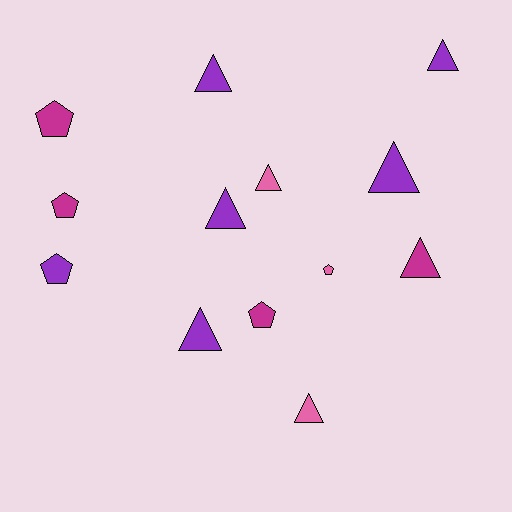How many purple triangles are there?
There are 5 purple triangles.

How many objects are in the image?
There are 13 objects.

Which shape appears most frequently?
Triangle, with 8 objects.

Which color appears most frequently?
Purple, with 6 objects.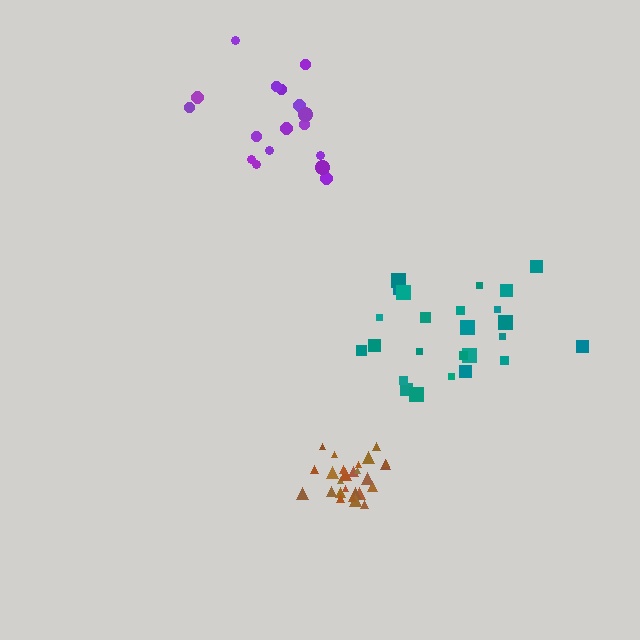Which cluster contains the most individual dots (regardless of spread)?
Brown (26).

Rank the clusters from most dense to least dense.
brown, purple, teal.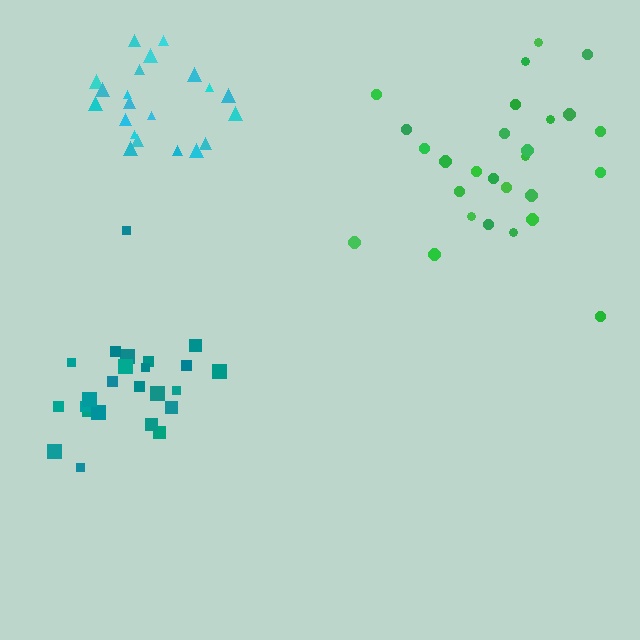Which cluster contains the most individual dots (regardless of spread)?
Green (27).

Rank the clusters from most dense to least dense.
teal, cyan, green.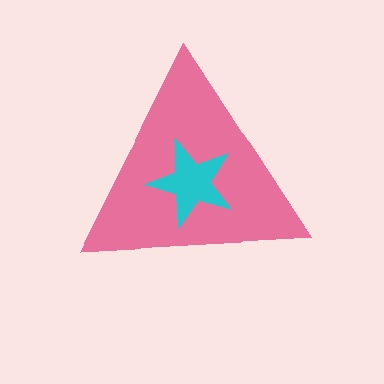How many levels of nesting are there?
2.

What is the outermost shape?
The pink triangle.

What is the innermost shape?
The cyan star.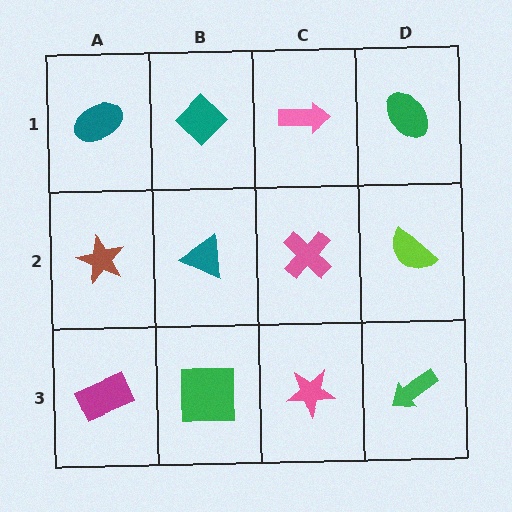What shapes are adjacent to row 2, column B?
A teal diamond (row 1, column B), a green square (row 3, column B), a brown star (row 2, column A), a pink cross (row 2, column C).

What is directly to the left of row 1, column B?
A teal ellipse.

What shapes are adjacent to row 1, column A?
A brown star (row 2, column A), a teal diamond (row 1, column B).